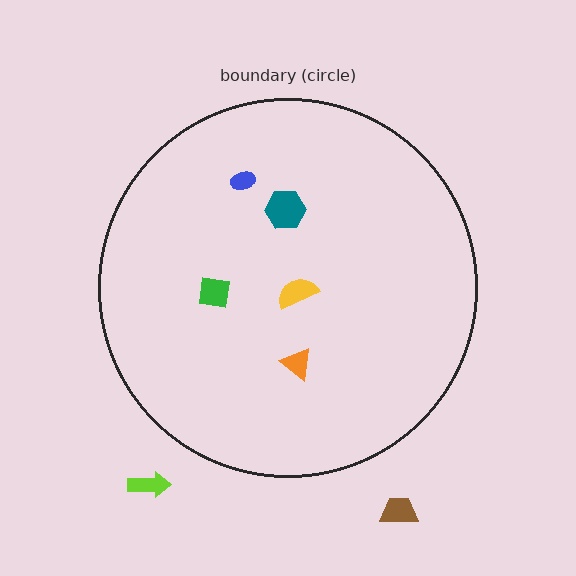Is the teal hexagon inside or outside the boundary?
Inside.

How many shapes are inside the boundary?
5 inside, 2 outside.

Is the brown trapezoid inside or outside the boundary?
Outside.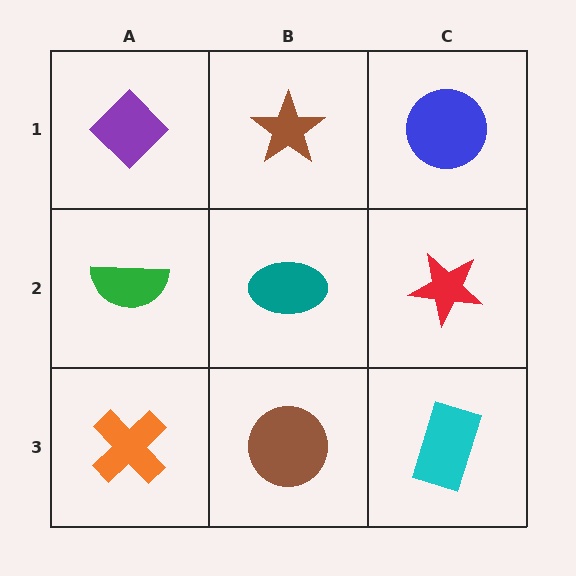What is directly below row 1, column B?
A teal ellipse.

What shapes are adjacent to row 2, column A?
A purple diamond (row 1, column A), an orange cross (row 3, column A), a teal ellipse (row 2, column B).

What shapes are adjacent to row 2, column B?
A brown star (row 1, column B), a brown circle (row 3, column B), a green semicircle (row 2, column A), a red star (row 2, column C).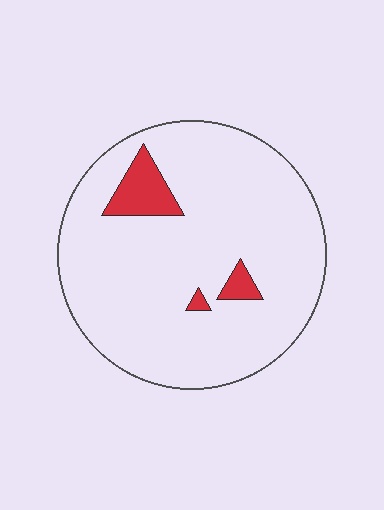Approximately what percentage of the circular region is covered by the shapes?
Approximately 10%.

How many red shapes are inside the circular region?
3.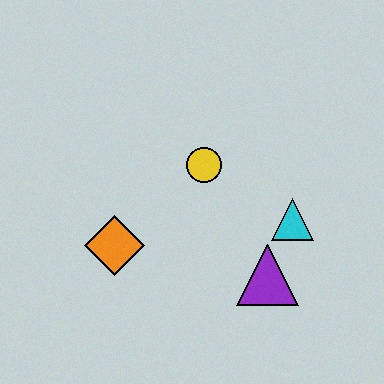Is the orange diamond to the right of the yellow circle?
No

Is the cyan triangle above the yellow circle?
No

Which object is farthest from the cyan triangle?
The orange diamond is farthest from the cyan triangle.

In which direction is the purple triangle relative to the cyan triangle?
The purple triangle is below the cyan triangle.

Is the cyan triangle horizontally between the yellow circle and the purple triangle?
No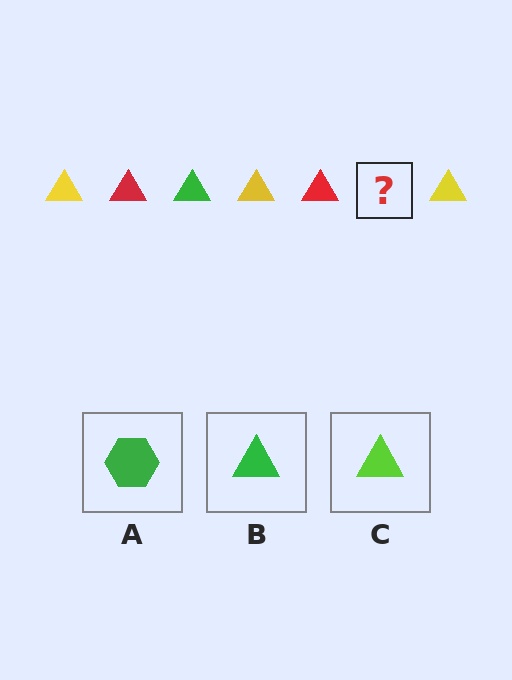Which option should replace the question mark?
Option B.